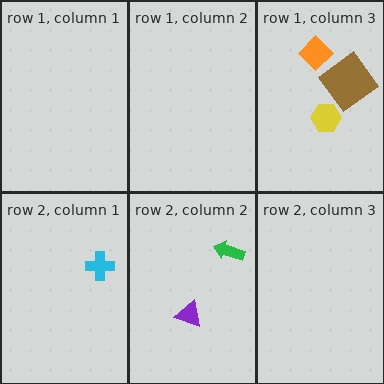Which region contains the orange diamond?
The row 1, column 3 region.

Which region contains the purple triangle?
The row 2, column 2 region.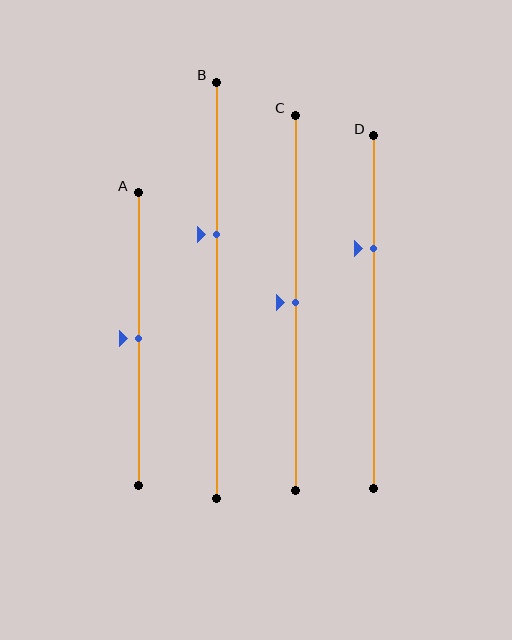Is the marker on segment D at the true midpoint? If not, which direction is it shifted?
No, the marker on segment D is shifted upward by about 18% of the segment length.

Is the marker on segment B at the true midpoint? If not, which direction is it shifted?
No, the marker on segment B is shifted upward by about 13% of the segment length.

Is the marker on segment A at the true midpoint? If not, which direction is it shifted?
Yes, the marker on segment A is at the true midpoint.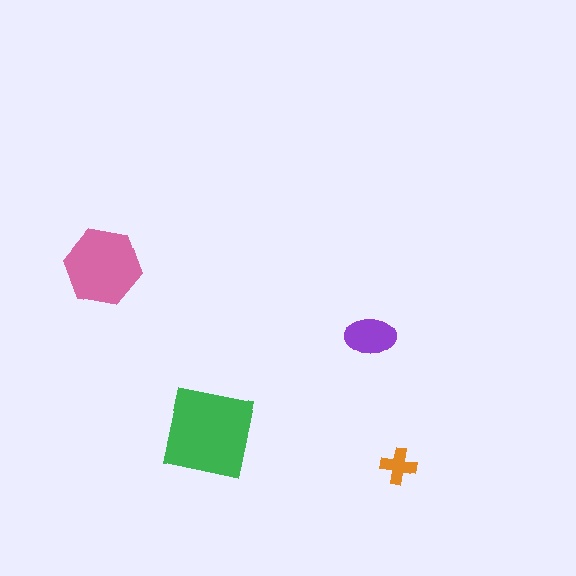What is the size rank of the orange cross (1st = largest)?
4th.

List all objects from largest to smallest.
The green square, the pink hexagon, the purple ellipse, the orange cross.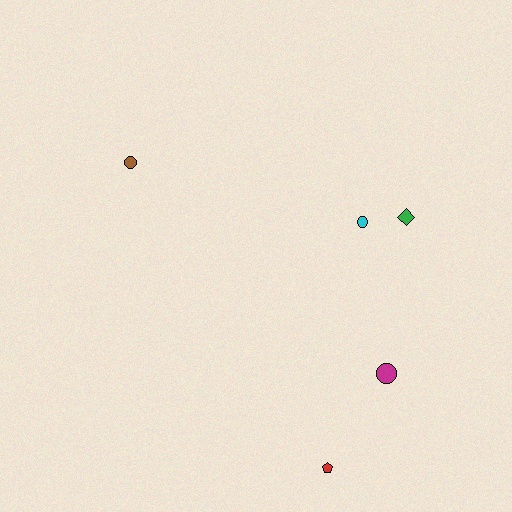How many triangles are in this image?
There are no triangles.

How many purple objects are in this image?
There are no purple objects.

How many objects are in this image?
There are 5 objects.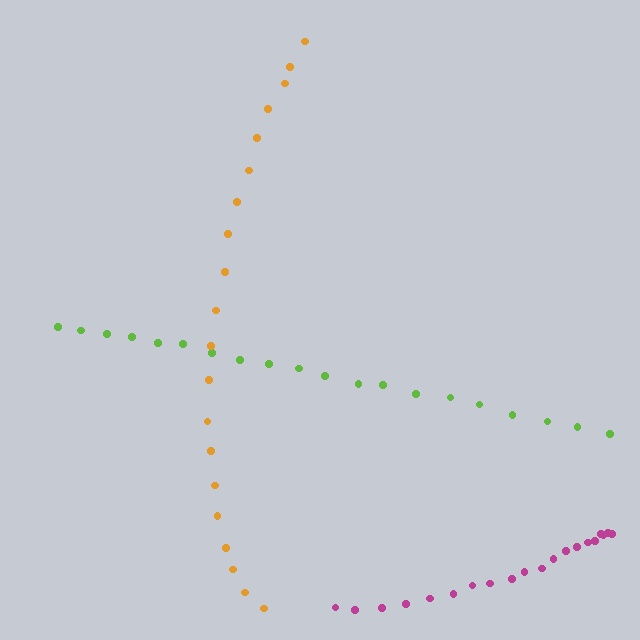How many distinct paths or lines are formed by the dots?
There are 3 distinct paths.